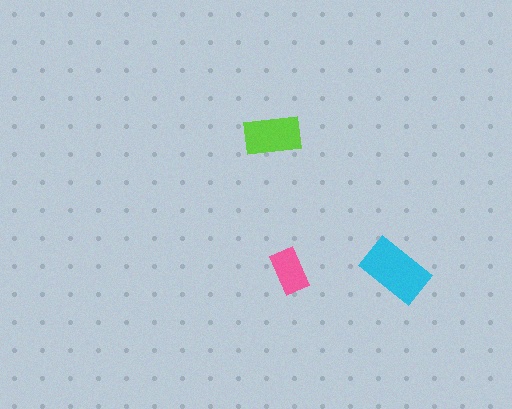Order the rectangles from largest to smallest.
the cyan one, the lime one, the pink one.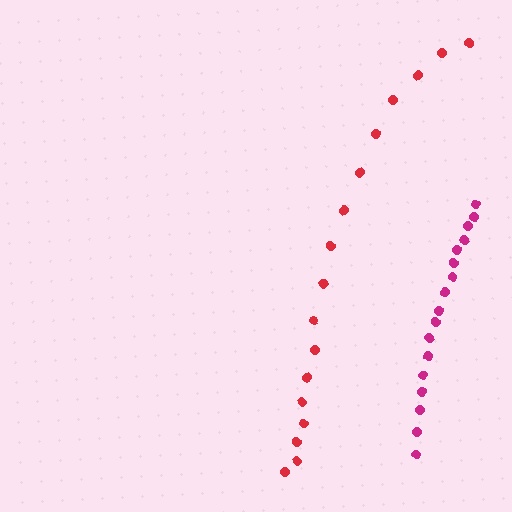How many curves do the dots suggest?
There are 2 distinct paths.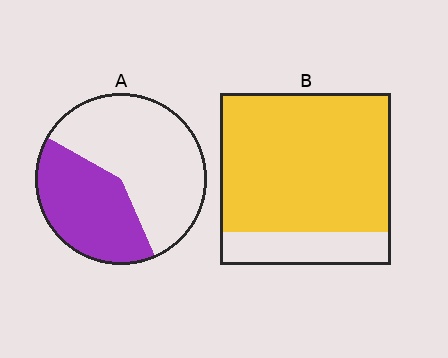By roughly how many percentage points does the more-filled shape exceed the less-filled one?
By roughly 40 percentage points (B over A).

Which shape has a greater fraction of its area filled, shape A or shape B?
Shape B.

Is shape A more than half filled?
No.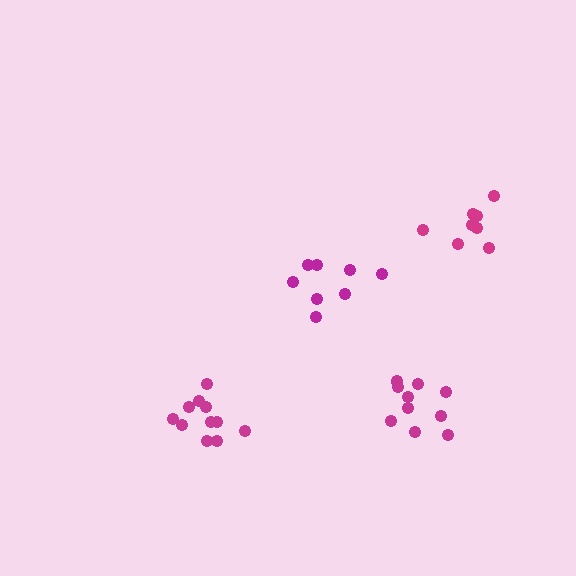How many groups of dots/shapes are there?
There are 4 groups.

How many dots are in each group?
Group 1: 11 dots, Group 2: 10 dots, Group 3: 8 dots, Group 4: 8 dots (37 total).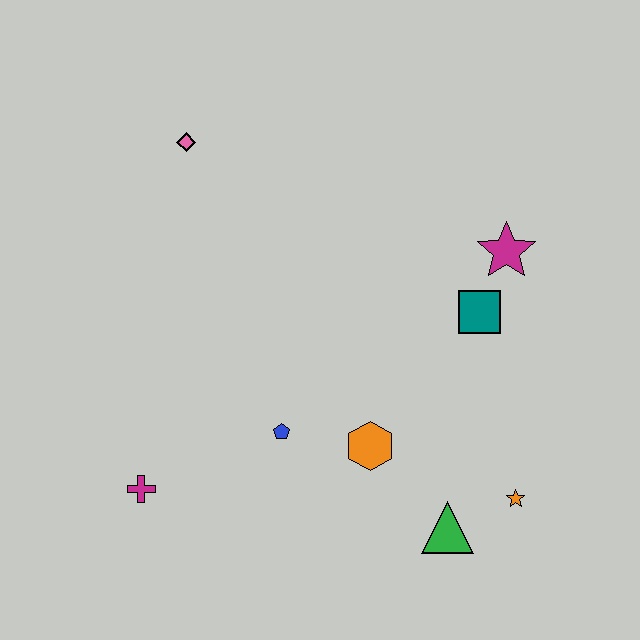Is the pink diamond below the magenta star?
No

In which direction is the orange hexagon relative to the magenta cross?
The orange hexagon is to the right of the magenta cross.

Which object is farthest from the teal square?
The magenta cross is farthest from the teal square.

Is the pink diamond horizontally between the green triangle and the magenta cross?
Yes